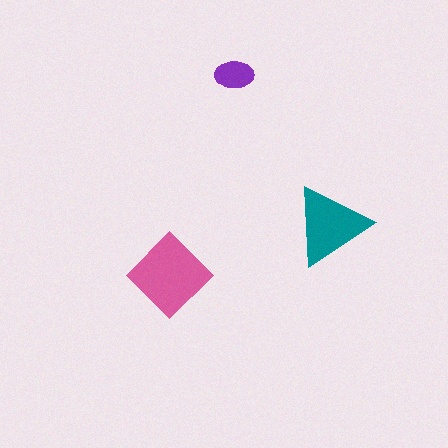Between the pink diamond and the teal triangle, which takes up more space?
The pink diamond.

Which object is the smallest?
The purple ellipse.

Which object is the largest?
The pink diamond.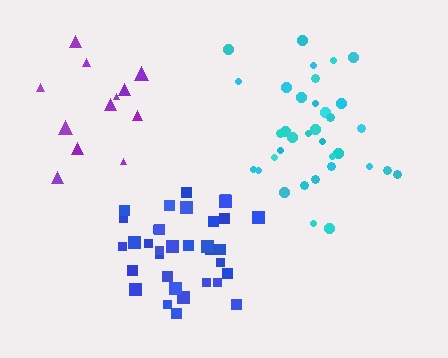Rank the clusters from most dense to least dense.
blue, cyan, purple.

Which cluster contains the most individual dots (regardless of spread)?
Cyan (35).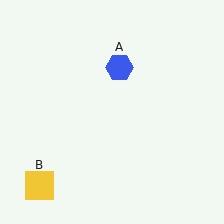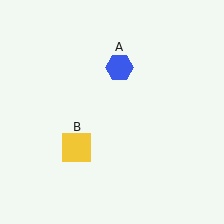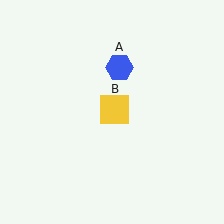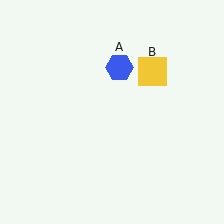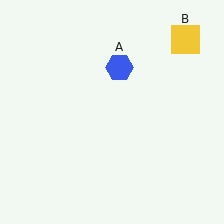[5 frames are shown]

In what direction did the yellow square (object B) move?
The yellow square (object B) moved up and to the right.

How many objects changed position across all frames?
1 object changed position: yellow square (object B).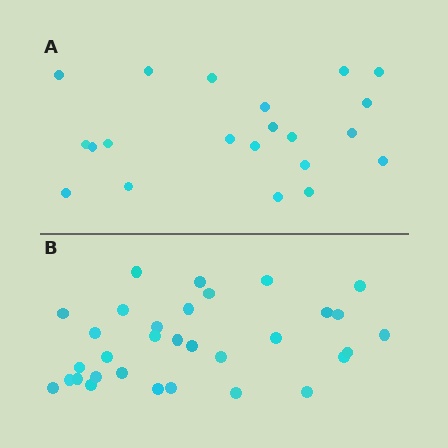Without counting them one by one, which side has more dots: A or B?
Region B (the bottom region) has more dots.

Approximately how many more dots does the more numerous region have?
Region B has roughly 12 or so more dots than region A.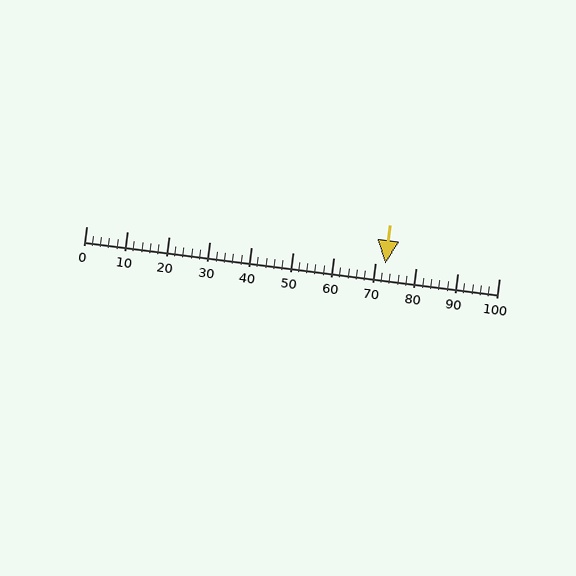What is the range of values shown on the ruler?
The ruler shows values from 0 to 100.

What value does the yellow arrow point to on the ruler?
The yellow arrow points to approximately 72.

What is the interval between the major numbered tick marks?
The major tick marks are spaced 10 units apart.